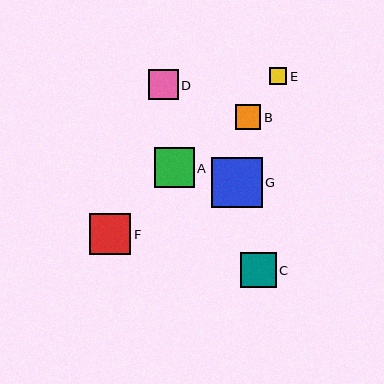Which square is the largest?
Square G is the largest with a size of approximately 51 pixels.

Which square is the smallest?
Square E is the smallest with a size of approximately 17 pixels.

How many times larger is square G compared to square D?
Square G is approximately 1.7 times the size of square D.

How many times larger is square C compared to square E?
Square C is approximately 2.1 times the size of square E.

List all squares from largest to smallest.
From largest to smallest: G, F, A, C, D, B, E.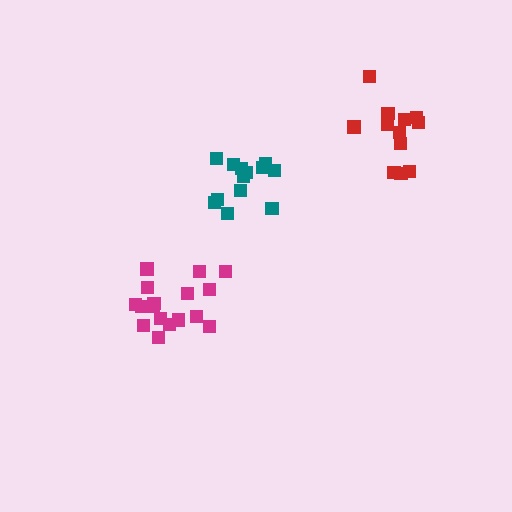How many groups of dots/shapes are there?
There are 3 groups.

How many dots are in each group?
Group 1: 14 dots, Group 2: 12 dots, Group 3: 17 dots (43 total).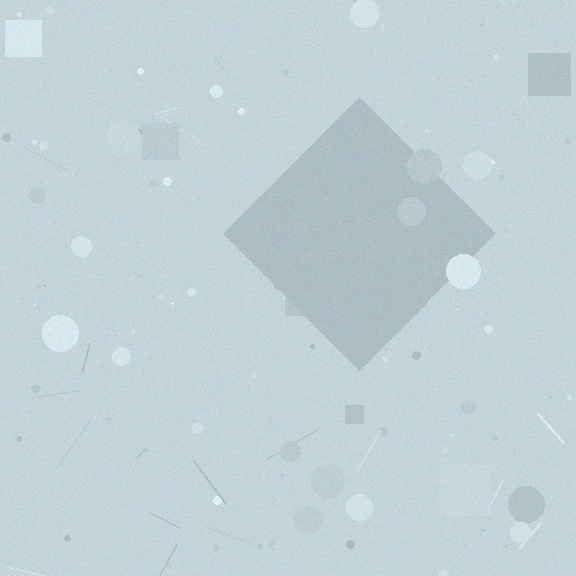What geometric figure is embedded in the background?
A diamond is embedded in the background.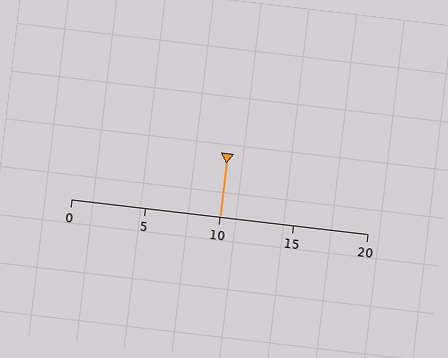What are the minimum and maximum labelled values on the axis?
The axis runs from 0 to 20.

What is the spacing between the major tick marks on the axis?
The major ticks are spaced 5 apart.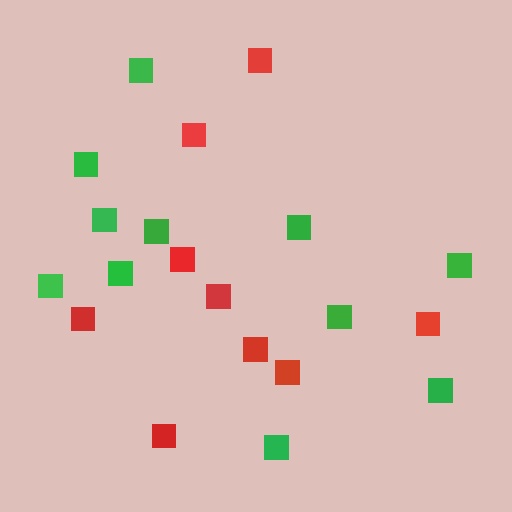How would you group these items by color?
There are 2 groups: one group of red squares (9) and one group of green squares (11).